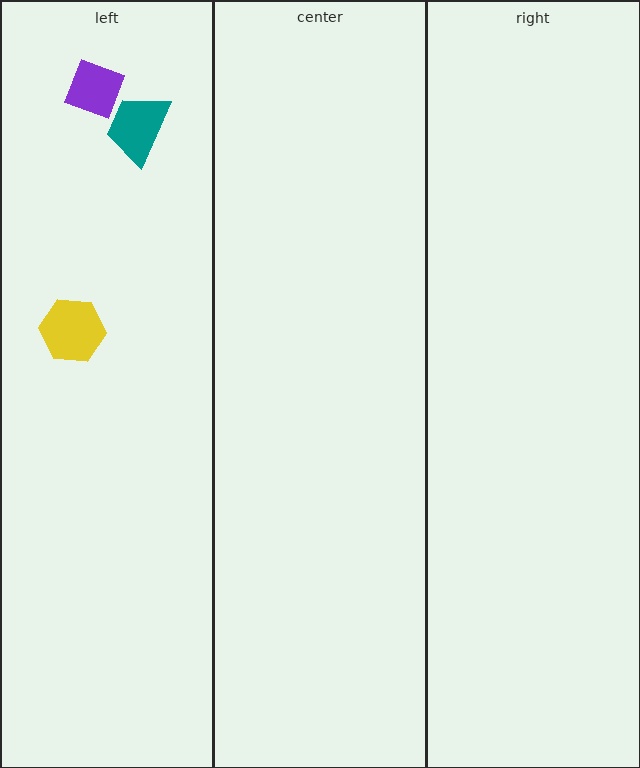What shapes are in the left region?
The teal trapezoid, the yellow hexagon, the purple diamond.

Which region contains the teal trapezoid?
The left region.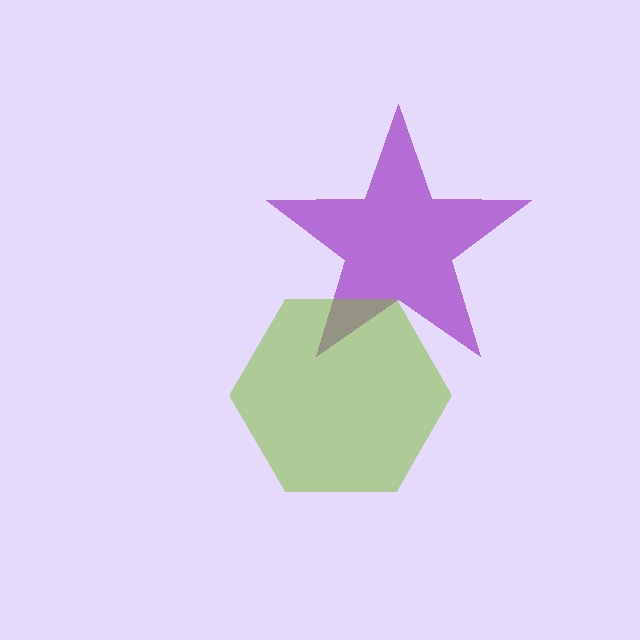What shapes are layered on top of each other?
The layered shapes are: a purple star, a lime hexagon.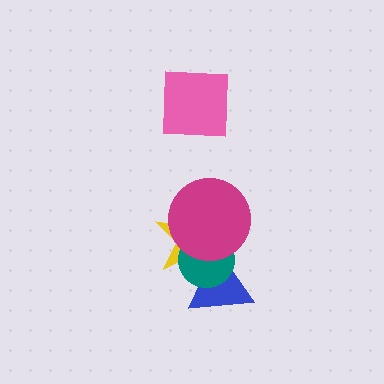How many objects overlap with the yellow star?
3 objects overlap with the yellow star.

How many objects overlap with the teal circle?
3 objects overlap with the teal circle.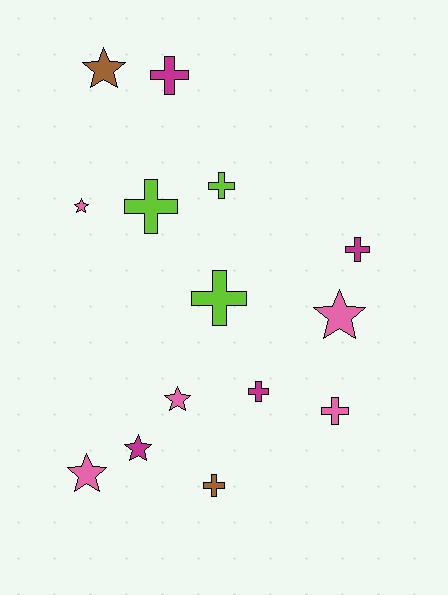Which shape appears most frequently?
Cross, with 8 objects.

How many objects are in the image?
There are 14 objects.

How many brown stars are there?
There is 1 brown star.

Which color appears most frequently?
Pink, with 5 objects.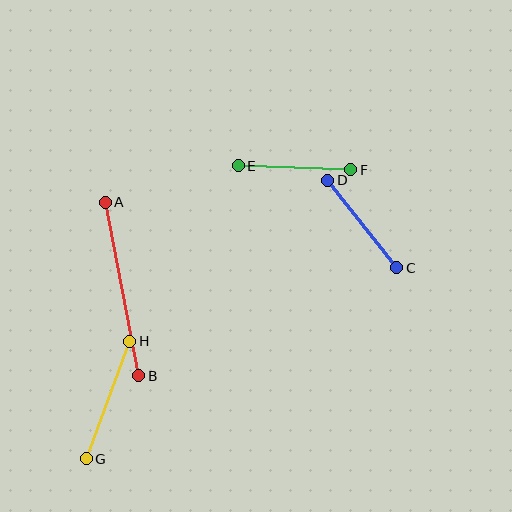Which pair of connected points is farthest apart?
Points A and B are farthest apart.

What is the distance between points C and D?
The distance is approximately 112 pixels.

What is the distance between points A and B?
The distance is approximately 176 pixels.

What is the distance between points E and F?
The distance is approximately 113 pixels.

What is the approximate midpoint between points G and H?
The midpoint is at approximately (108, 400) pixels.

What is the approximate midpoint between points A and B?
The midpoint is at approximately (122, 289) pixels.